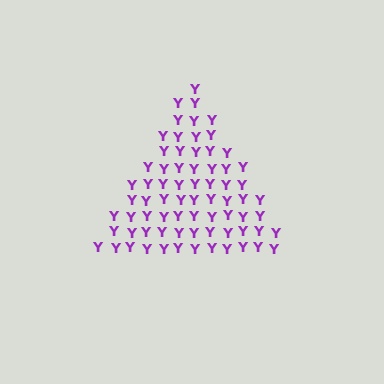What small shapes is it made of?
It is made of small letter Y's.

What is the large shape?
The large shape is a triangle.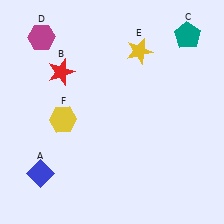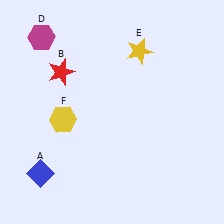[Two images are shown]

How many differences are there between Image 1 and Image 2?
There is 1 difference between the two images.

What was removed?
The teal pentagon (C) was removed in Image 2.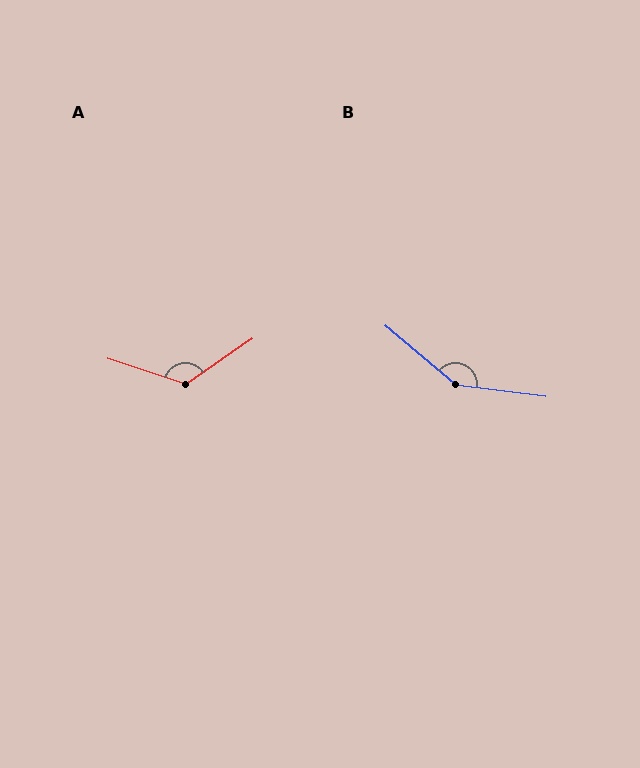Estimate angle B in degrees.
Approximately 147 degrees.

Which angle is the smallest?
A, at approximately 127 degrees.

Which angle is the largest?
B, at approximately 147 degrees.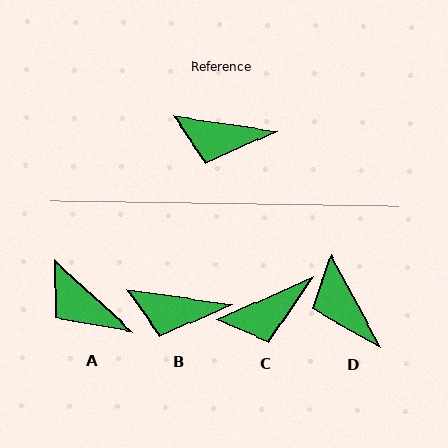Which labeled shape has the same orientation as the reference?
B.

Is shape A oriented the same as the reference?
No, it is off by about 35 degrees.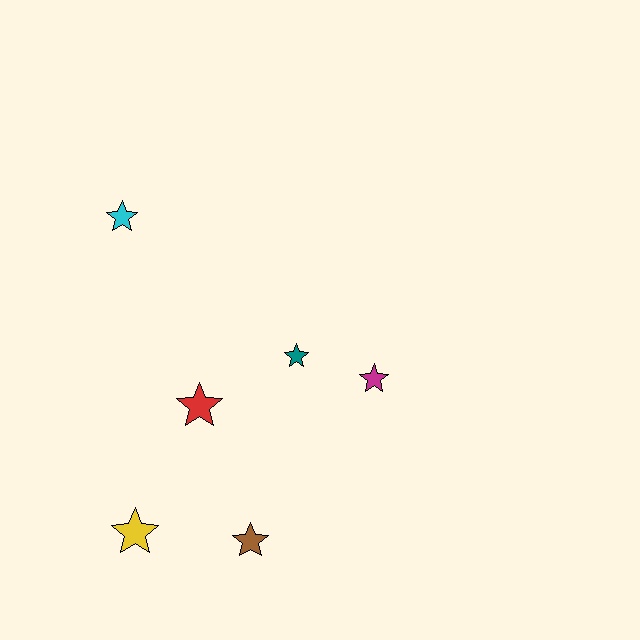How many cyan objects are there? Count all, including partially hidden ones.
There is 1 cyan object.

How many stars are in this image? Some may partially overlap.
There are 6 stars.